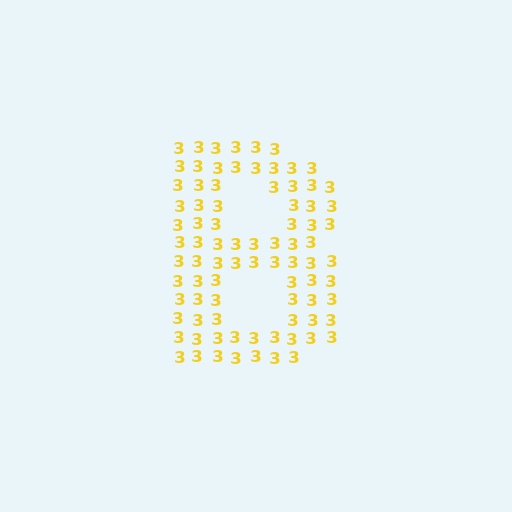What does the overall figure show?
The overall figure shows the letter B.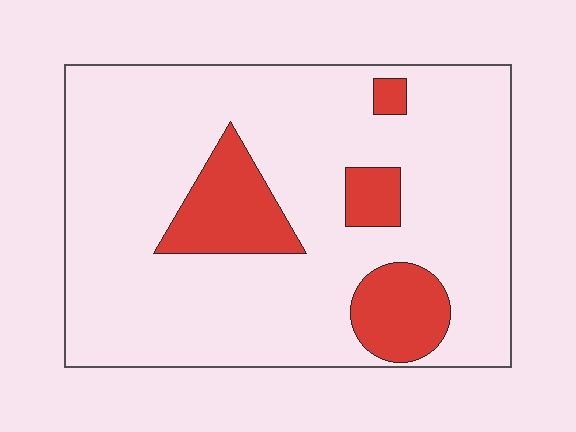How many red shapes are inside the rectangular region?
4.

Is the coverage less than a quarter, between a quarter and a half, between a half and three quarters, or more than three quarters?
Less than a quarter.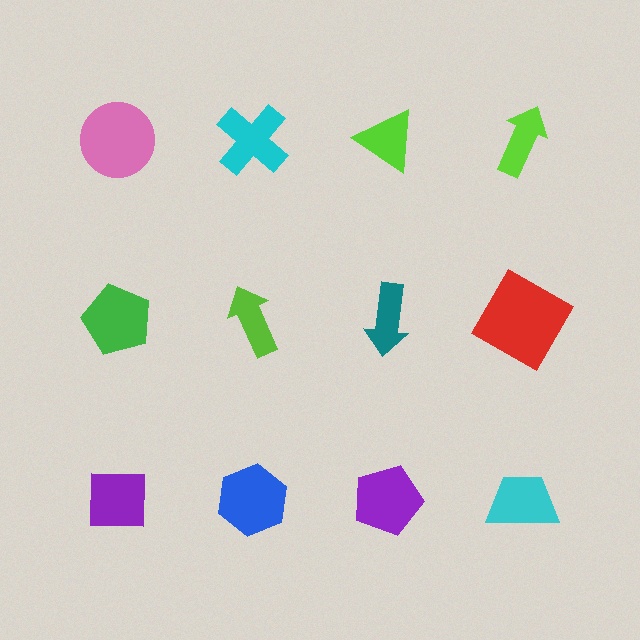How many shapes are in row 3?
4 shapes.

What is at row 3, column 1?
A purple square.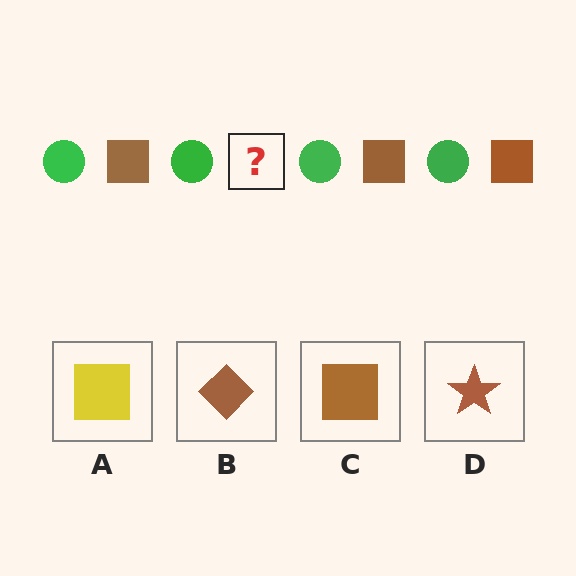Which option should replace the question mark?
Option C.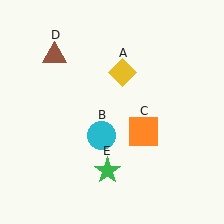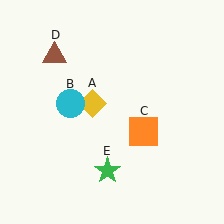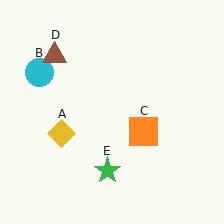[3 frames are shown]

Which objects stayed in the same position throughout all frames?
Orange square (object C) and brown triangle (object D) and green star (object E) remained stationary.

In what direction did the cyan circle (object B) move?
The cyan circle (object B) moved up and to the left.